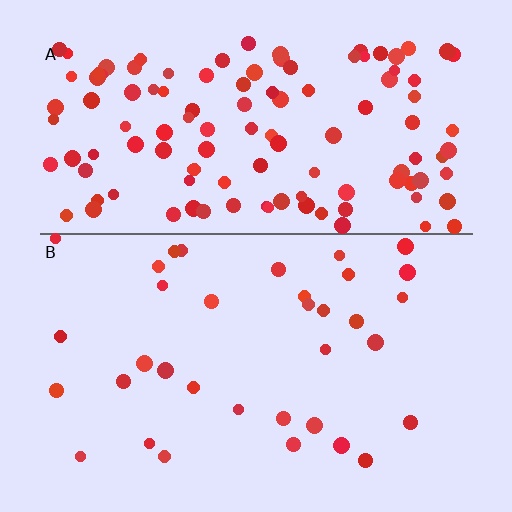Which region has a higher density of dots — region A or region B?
A (the top).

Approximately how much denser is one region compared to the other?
Approximately 3.5× — region A over region B.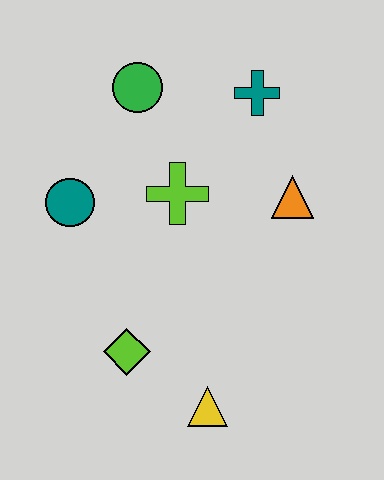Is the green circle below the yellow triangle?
No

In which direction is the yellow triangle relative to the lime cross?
The yellow triangle is below the lime cross.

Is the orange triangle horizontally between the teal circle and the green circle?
No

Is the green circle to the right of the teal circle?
Yes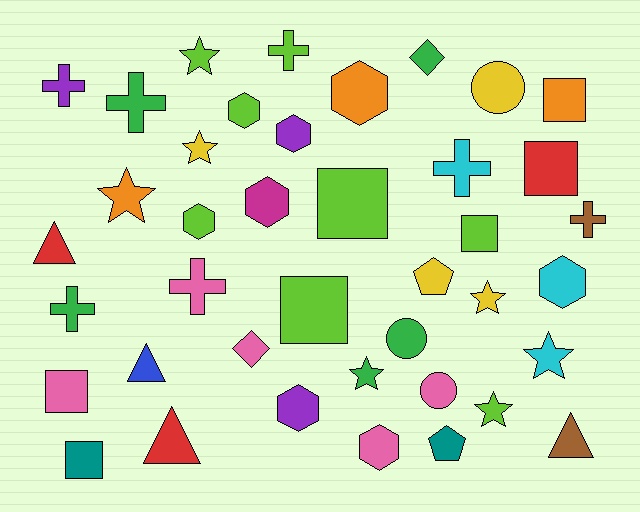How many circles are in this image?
There are 3 circles.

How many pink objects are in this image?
There are 5 pink objects.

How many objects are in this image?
There are 40 objects.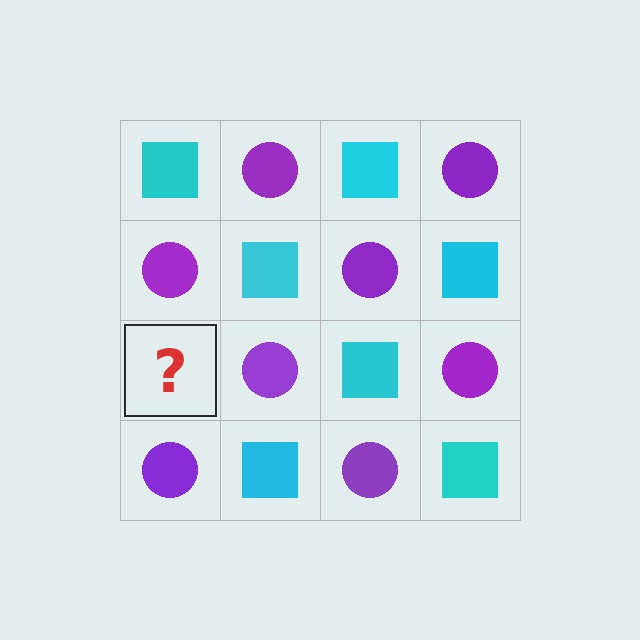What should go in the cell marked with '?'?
The missing cell should contain a cyan square.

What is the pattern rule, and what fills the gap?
The rule is that it alternates cyan square and purple circle in a checkerboard pattern. The gap should be filled with a cyan square.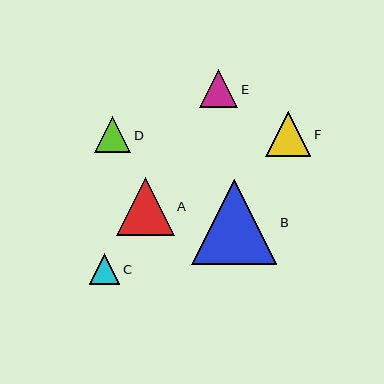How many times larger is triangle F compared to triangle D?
Triangle F is approximately 1.2 times the size of triangle D.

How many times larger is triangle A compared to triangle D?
Triangle A is approximately 1.6 times the size of triangle D.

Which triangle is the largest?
Triangle B is the largest with a size of approximately 85 pixels.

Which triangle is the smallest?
Triangle C is the smallest with a size of approximately 31 pixels.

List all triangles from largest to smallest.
From largest to smallest: B, A, F, E, D, C.